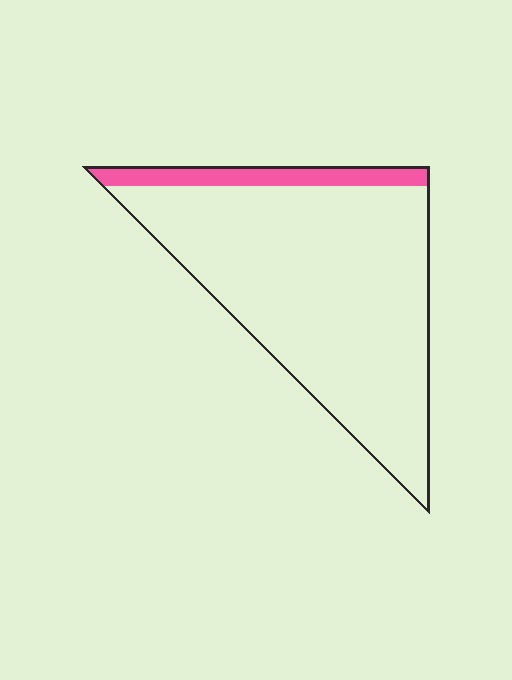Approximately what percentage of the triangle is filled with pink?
Approximately 10%.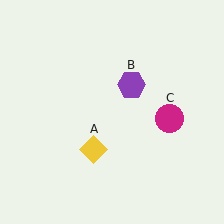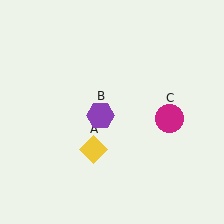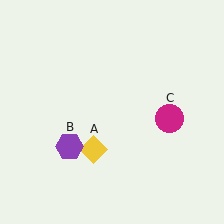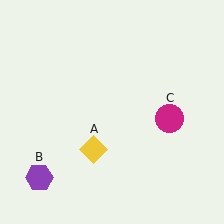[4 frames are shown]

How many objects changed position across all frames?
1 object changed position: purple hexagon (object B).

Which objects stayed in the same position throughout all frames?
Yellow diamond (object A) and magenta circle (object C) remained stationary.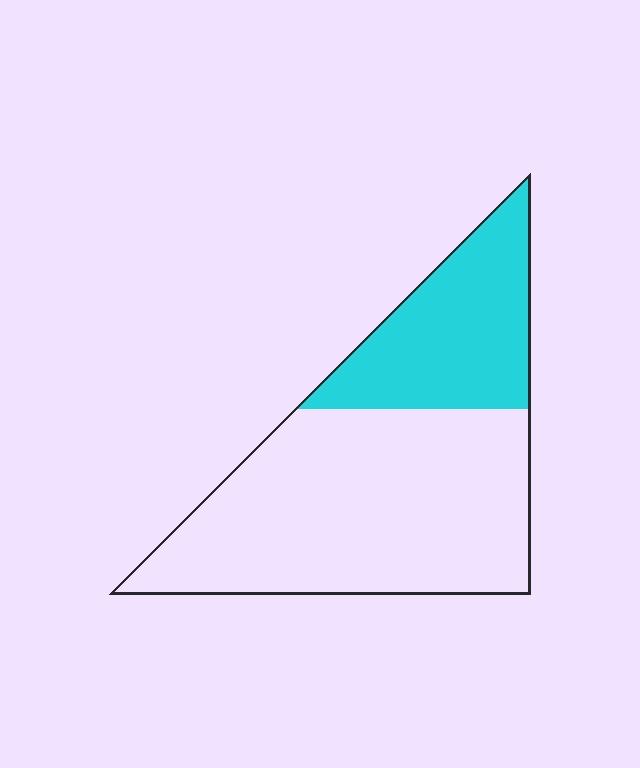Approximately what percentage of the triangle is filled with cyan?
Approximately 30%.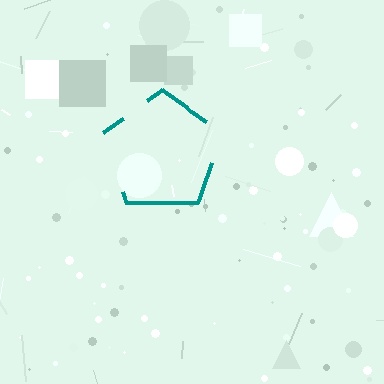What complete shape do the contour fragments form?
The contour fragments form a pentagon.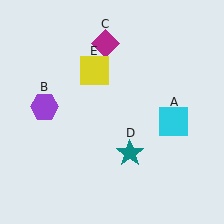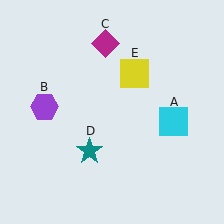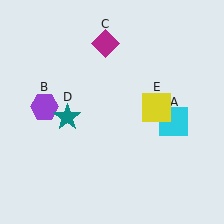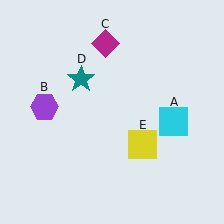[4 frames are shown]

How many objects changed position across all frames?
2 objects changed position: teal star (object D), yellow square (object E).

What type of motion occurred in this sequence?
The teal star (object D), yellow square (object E) rotated clockwise around the center of the scene.